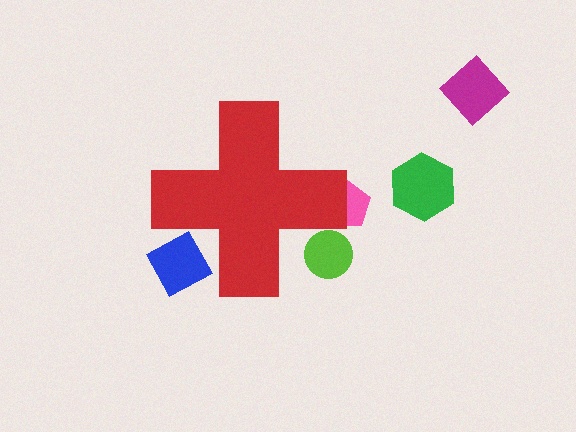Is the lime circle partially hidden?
Yes, the lime circle is partially hidden behind the red cross.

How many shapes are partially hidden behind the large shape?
3 shapes are partially hidden.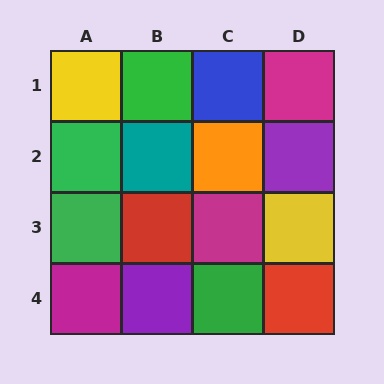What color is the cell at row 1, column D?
Magenta.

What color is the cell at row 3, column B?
Red.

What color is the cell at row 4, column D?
Red.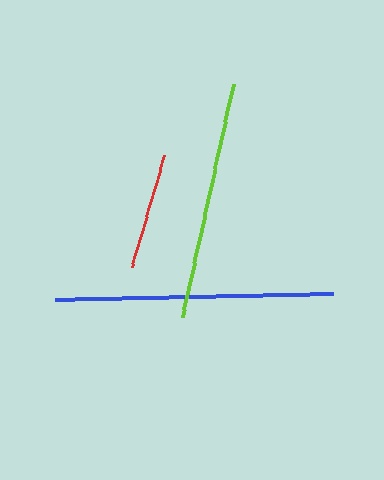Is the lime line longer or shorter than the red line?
The lime line is longer than the red line.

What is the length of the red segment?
The red segment is approximately 117 pixels long.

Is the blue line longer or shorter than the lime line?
The blue line is longer than the lime line.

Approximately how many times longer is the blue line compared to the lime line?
The blue line is approximately 1.2 times the length of the lime line.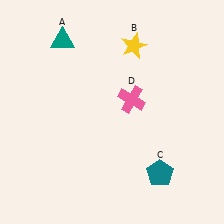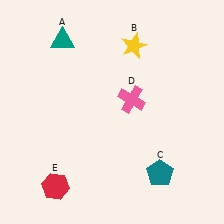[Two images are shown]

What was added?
A red hexagon (E) was added in Image 2.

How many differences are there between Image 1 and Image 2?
There is 1 difference between the two images.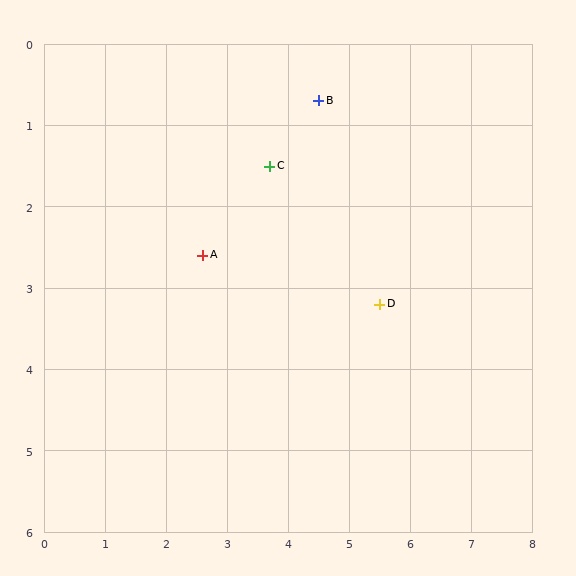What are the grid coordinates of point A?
Point A is at approximately (2.6, 2.6).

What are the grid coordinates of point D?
Point D is at approximately (5.5, 3.2).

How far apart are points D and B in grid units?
Points D and B are about 2.7 grid units apart.